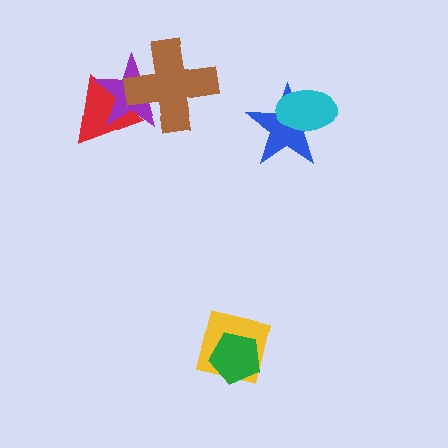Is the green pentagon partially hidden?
No, no other shape covers it.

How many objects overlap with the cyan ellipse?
1 object overlaps with the cyan ellipse.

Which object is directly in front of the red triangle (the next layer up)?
The purple star is directly in front of the red triangle.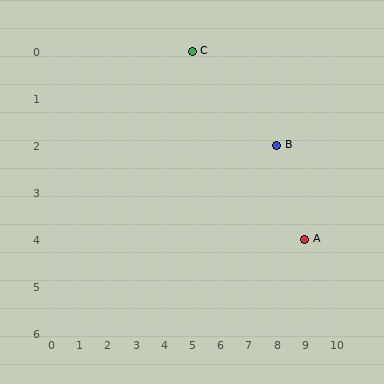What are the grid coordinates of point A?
Point A is at grid coordinates (9, 4).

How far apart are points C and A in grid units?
Points C and A are 4 columns and 4 rows apart (about 5.7 grid units diagonally).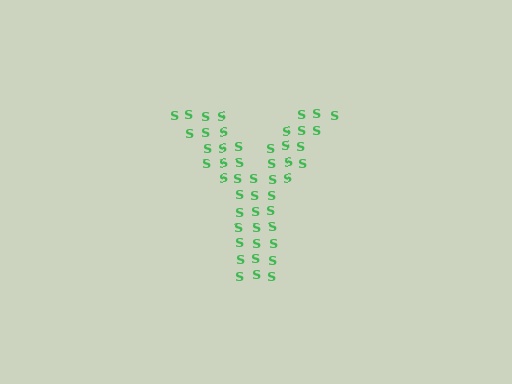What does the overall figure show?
The overall figure shows the letter Y.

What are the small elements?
The small elements are letter S's.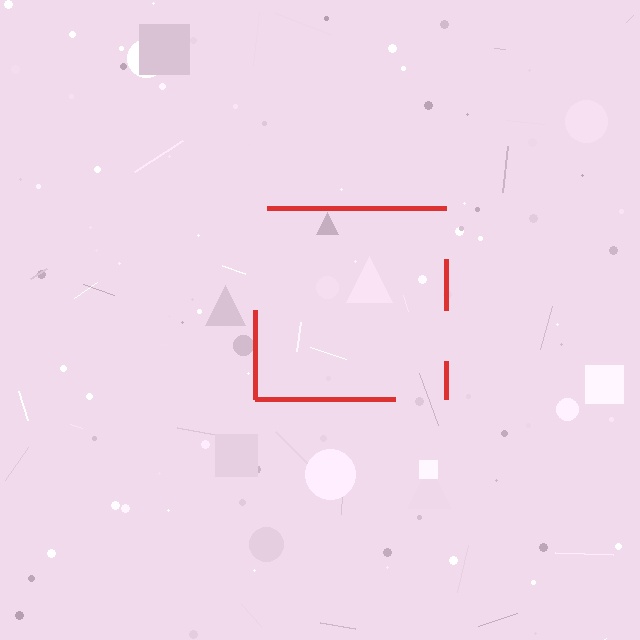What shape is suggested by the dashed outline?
The dashed outline suggests a square.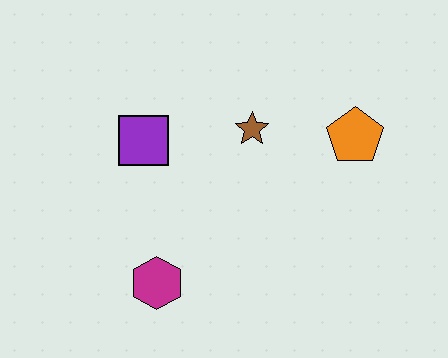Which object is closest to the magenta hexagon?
The purple square is closest to the magenta hexagon.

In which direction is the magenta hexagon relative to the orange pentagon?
The magenta hexagon is to the left of the orange pentagon.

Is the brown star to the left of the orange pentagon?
Yes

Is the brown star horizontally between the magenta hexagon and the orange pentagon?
Yes